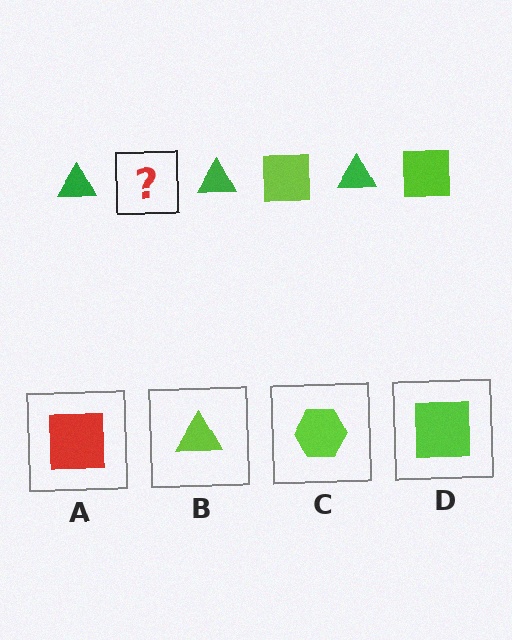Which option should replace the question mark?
Option D.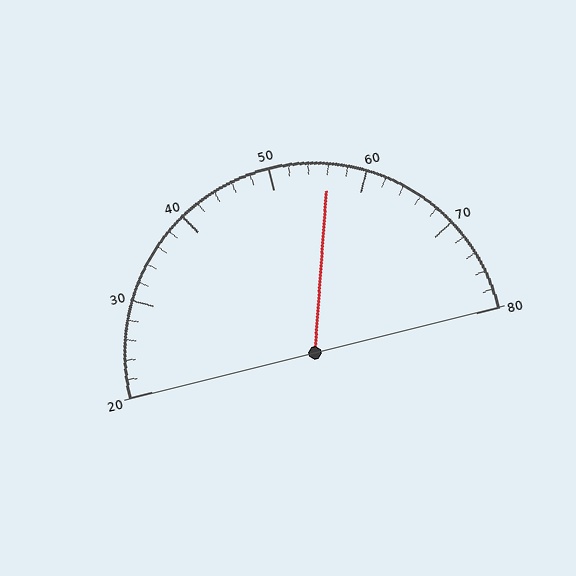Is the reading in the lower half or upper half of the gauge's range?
The reading is in the upper half of the range (20 to 80).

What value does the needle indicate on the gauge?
The needle indicates approximately 56.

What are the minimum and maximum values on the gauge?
The gauge ranges from 20 to 80.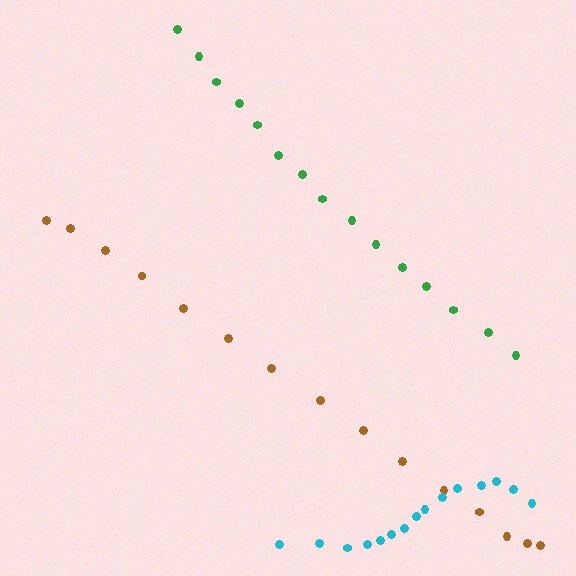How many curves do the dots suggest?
There are 3 distinct paths.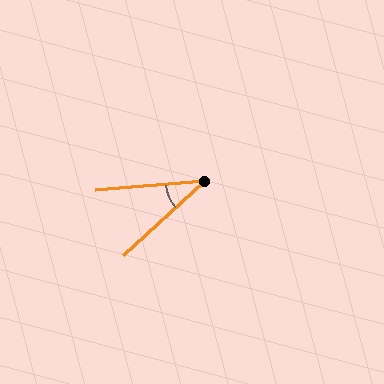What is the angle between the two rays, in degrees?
Approximately 38 degrees.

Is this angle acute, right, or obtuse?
It is acute.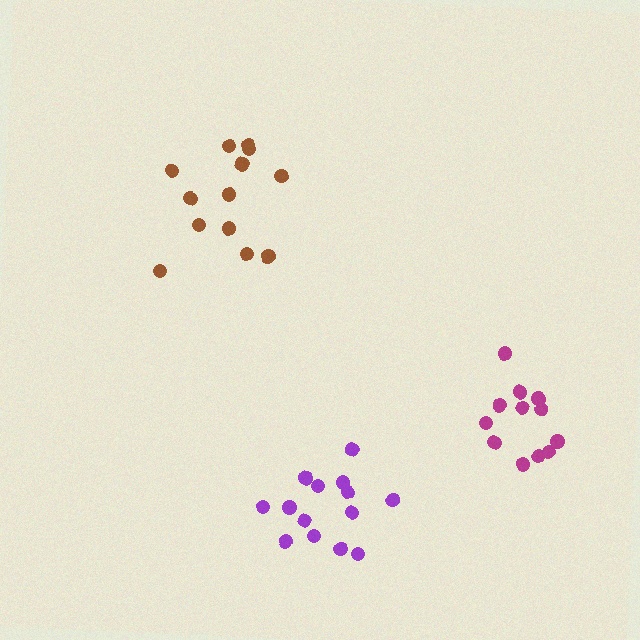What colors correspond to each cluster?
The clusters are colored: magenta, brown, purple.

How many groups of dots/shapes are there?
There are 3 groups.